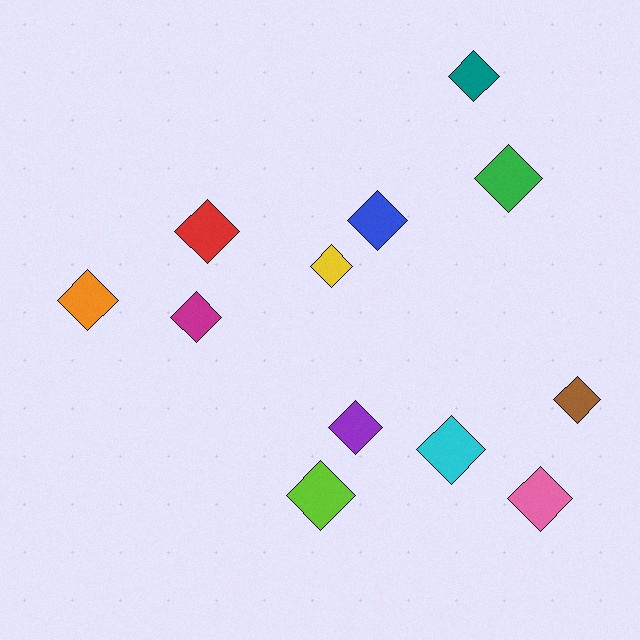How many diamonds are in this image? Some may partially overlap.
There are 12 diamonds.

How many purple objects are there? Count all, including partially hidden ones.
There is 1 purple object.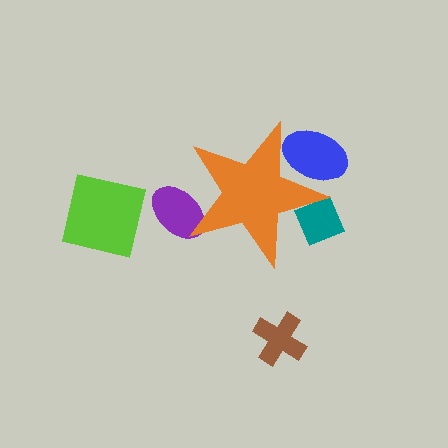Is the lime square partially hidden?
No, the lime square is fully visible.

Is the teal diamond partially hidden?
Yes, the teal diamond is partially hidden behind the orange star.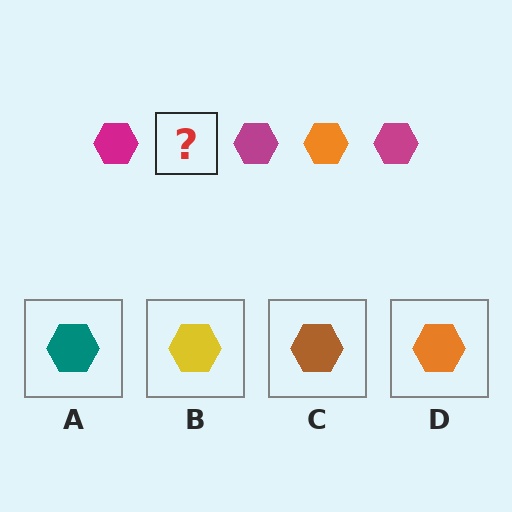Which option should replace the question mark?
Option D.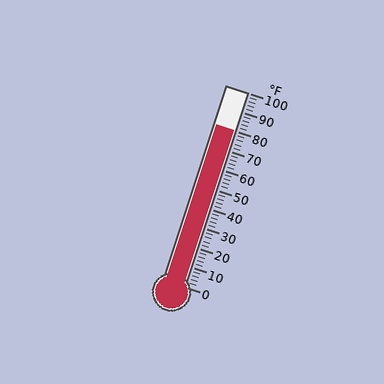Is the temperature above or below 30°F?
The temperature is above 30°F.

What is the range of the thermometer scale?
The thermometer scale ranges from 0°F to 100°F.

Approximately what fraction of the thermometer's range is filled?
The thermometer is filled to approximately 80% of its range.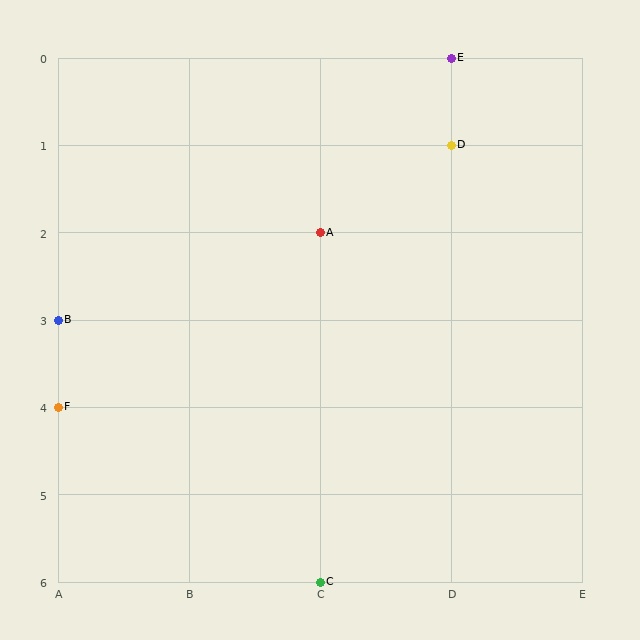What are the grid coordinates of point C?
Point C is at grid coordinates (C, 6).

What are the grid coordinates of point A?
Point A is at grid coordinates (C, 2).